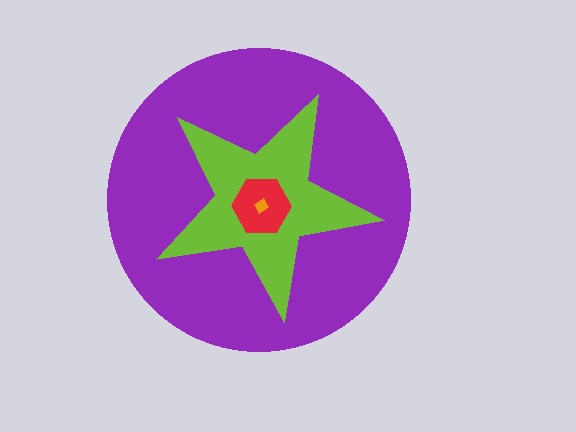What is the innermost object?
The orange diamond.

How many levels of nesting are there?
4.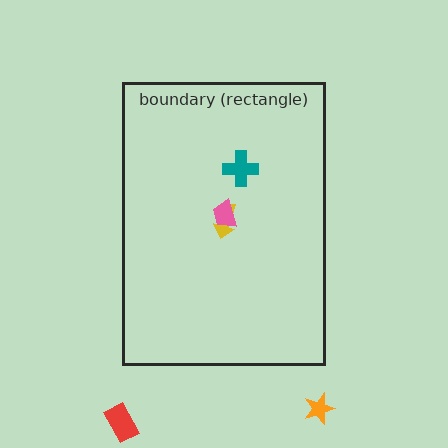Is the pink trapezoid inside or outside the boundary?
Inside.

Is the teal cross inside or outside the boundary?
Inside.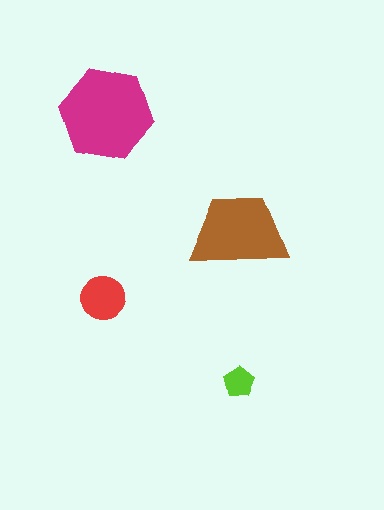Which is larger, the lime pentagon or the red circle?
The red circle.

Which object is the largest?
The magenta hexagon.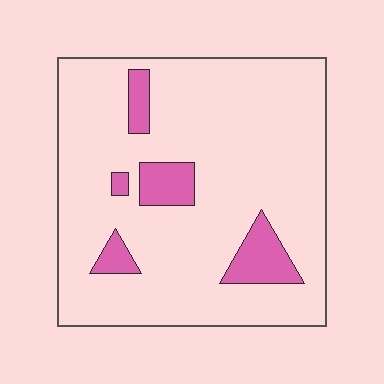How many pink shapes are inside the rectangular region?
5.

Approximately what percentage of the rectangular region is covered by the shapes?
Approximately 10%.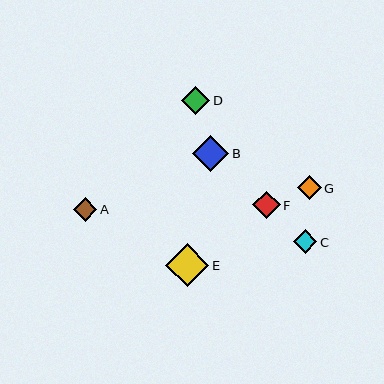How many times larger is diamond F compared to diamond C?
Diamond F is approximately 1.2 times the size of diamond C.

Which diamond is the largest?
Diamond E is the largest with a size of approximately 43 pixels.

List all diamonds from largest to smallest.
From largest to smallest: E, B, D, F, G, C, A.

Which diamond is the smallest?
Diamond A is the smallest with a size of approximately 23 pixels.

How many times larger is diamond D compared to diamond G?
Diamond D is approximately 1.2 times the size of diamond G.